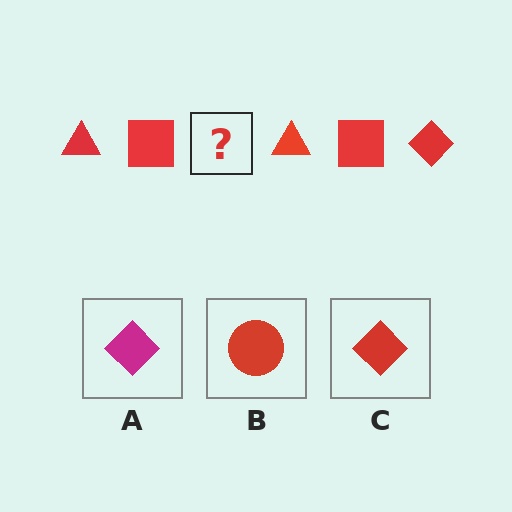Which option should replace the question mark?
Option C.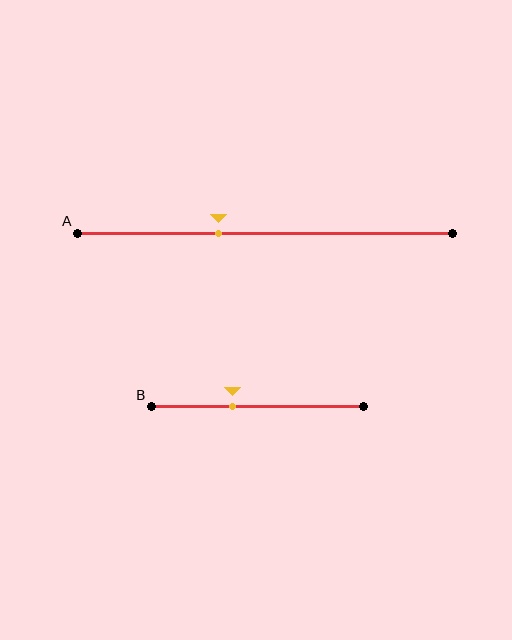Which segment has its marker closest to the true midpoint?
Segment B has its marker closest to the true midpoint.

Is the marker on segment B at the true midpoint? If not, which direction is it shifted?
No, the marker on segment B is shifted to the left by about 12% of the segment length.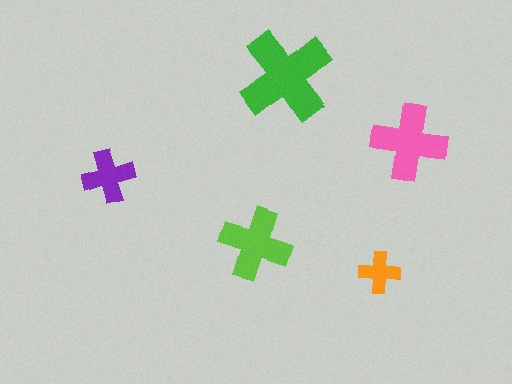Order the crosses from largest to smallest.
the green one, the pink one, the lime one, the purple one, the orange one.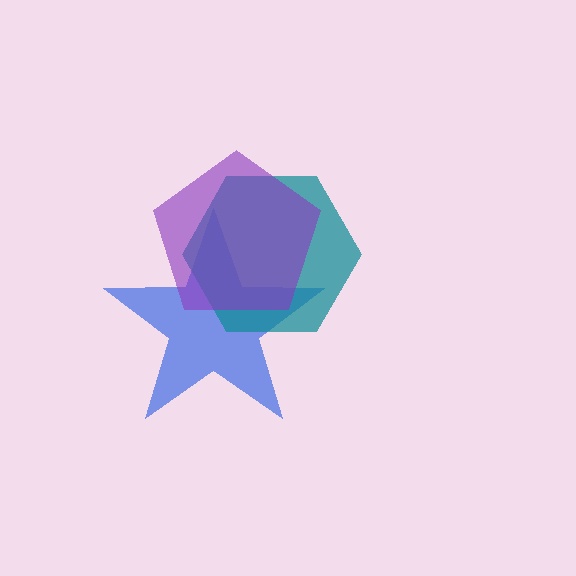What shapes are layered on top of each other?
The layered shapes are: a blue star, a teal hexagon, a purple pentagon.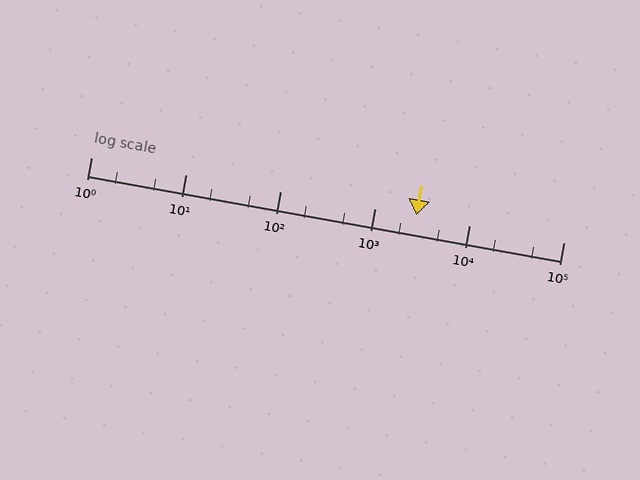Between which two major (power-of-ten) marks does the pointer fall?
The pointer is between 1000 and 10000.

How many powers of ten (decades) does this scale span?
The scale spans 5 decades, from 1 to 100000.